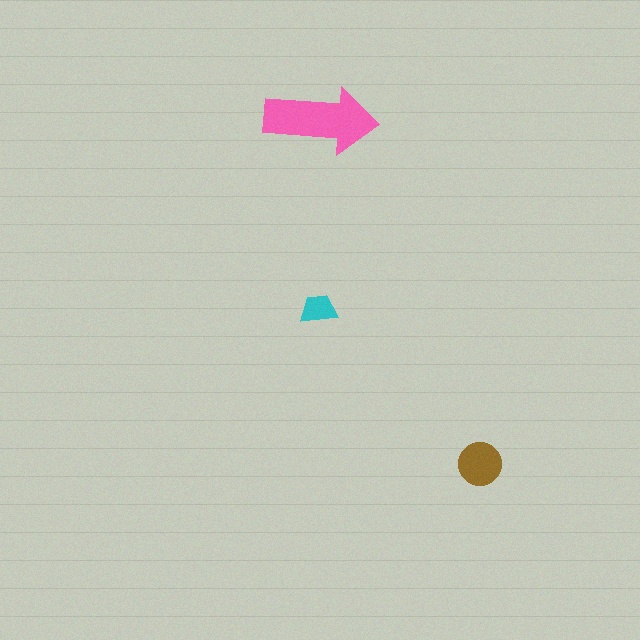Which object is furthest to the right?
The brown circle is rightmost.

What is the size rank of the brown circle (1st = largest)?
2nd.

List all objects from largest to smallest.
The pink arrow, the brown circle, the cyan trapezoid.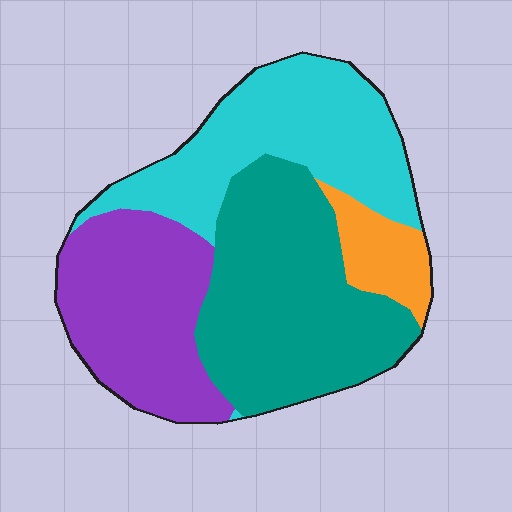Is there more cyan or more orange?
Cyan.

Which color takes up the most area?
Teal, at roughly 35%.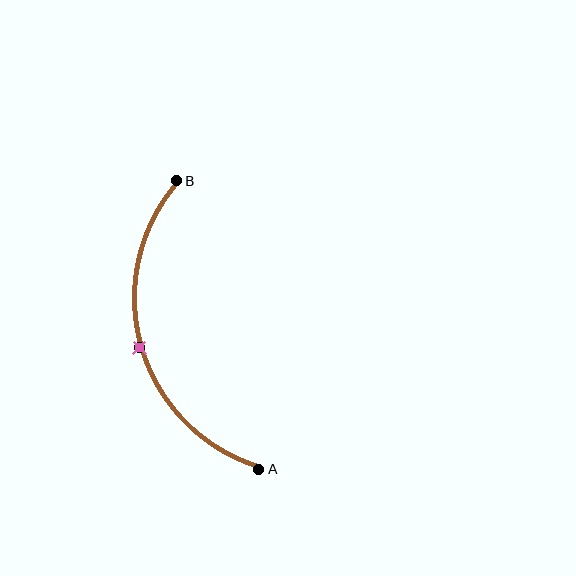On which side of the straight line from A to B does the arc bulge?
The arc bulges to the left of the straight line connecting A and B.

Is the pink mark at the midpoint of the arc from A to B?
Yes. The pink mark lies on the arc at equal arc-length from both A and B — it is the arc midpoint.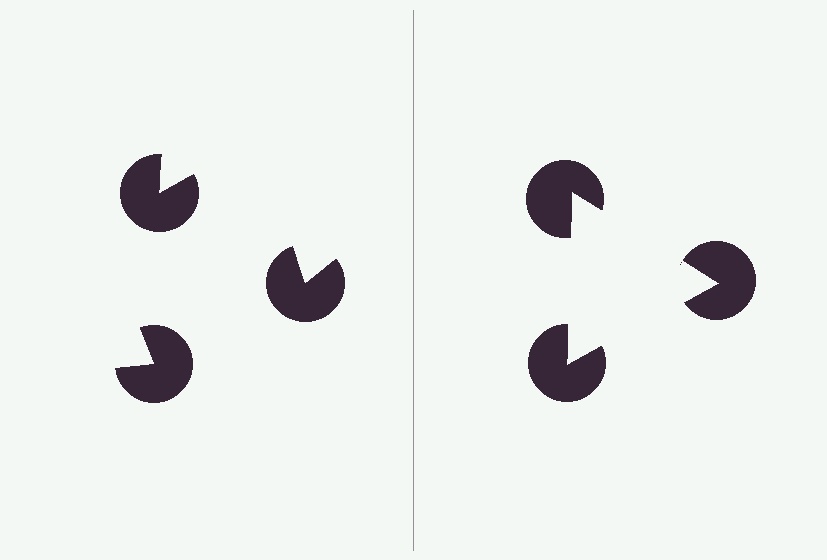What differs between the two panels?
The pac-man discs are positioned identically on both sides; only the wedge orientations differ. On the right they align to a triangle; on the left they are misaligned.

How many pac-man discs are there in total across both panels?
6 — 3 on each side.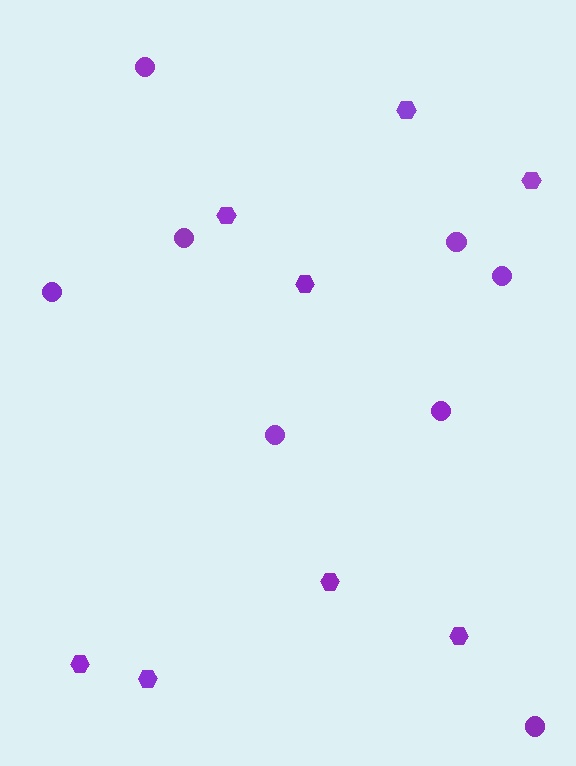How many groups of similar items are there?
There are 2 groups: one group of circles (8) and one group of hexagons (8).